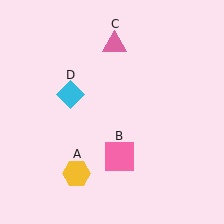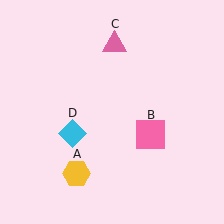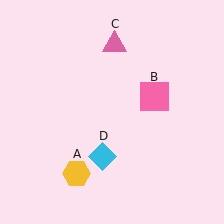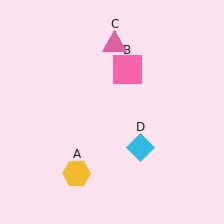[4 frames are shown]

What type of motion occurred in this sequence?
The pink square (object B), cyan diamond (object D) rotated counterclockwise around the center of the scene.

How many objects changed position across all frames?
2 objects changed position: pink square (object B), cyan diamond (object D).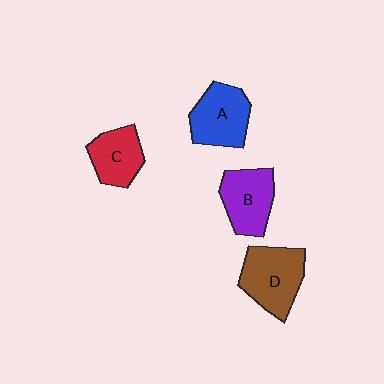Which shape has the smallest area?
Shape C (red).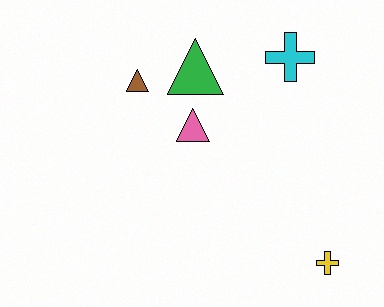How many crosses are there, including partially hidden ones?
There are 2 crosses.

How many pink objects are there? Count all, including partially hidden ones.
There is 1 pink object.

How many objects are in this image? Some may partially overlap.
There are 5 objects.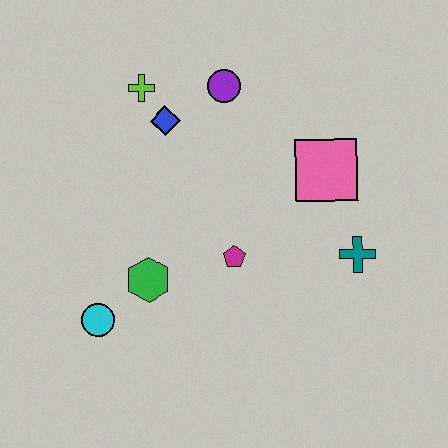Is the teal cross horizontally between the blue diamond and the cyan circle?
No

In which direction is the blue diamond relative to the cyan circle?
The blue diamond is above the cyan circle.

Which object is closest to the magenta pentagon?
The green hexagon is closest to the magenta pentagon.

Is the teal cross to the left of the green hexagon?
No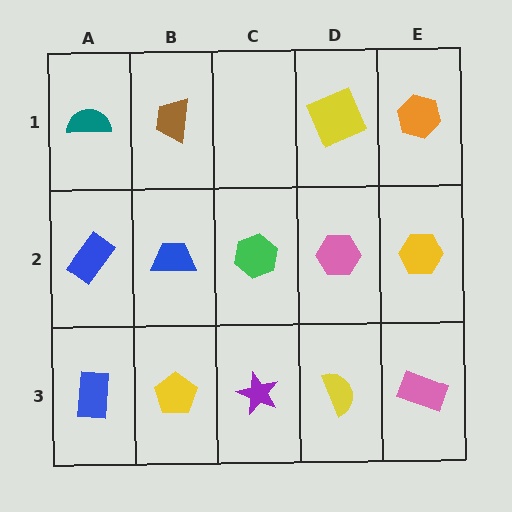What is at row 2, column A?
A blue rectangle.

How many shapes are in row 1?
4 shapes.